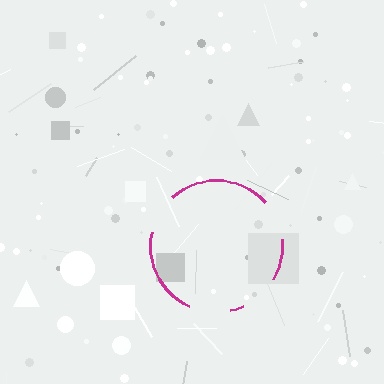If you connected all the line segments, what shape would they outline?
They would outline a circle.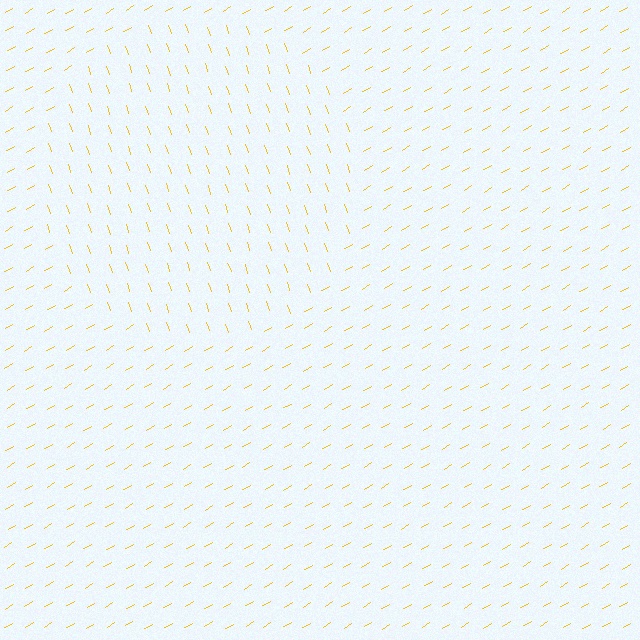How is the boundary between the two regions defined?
The boundary is defined purely by a change in line orientation (approximately 79 degrees difference). All lines are the same color and thickness.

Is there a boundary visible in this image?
Yes, there is a texture boundary formed by a change in line orientation.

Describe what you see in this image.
The image is filled with small yellow line segments. A circle region in the image has lines oriented differently from the surrounding lines, creating a visible texture boundary.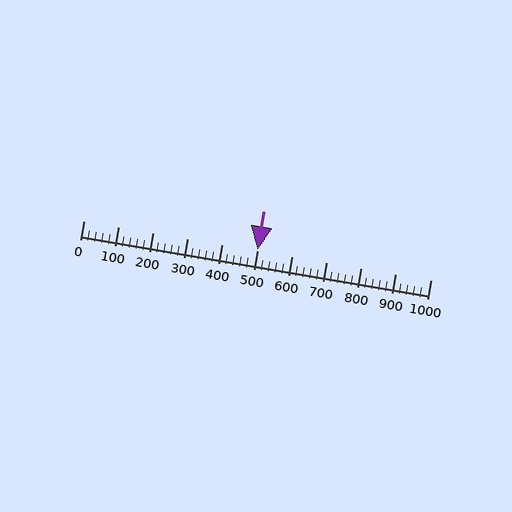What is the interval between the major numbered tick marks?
The major tick marks are spaced 100 units apart.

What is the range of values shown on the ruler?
The ruler shows values from 0 to 1000.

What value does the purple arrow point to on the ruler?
The purple arrow points to approximately 500.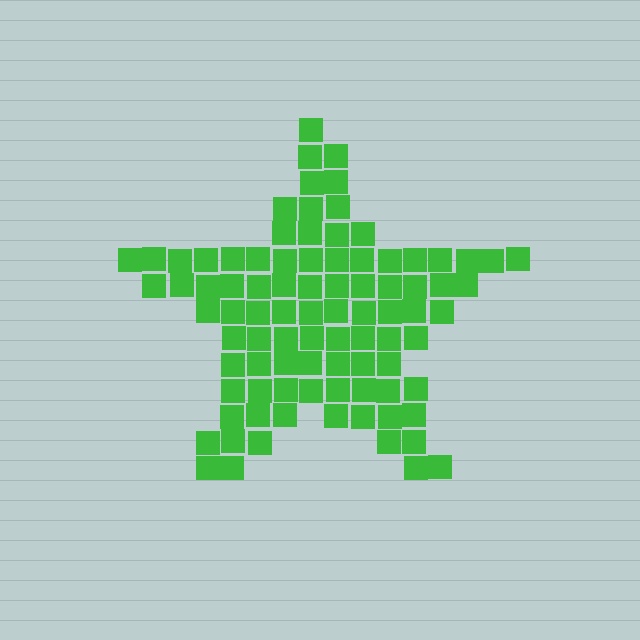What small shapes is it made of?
It is made of small squares.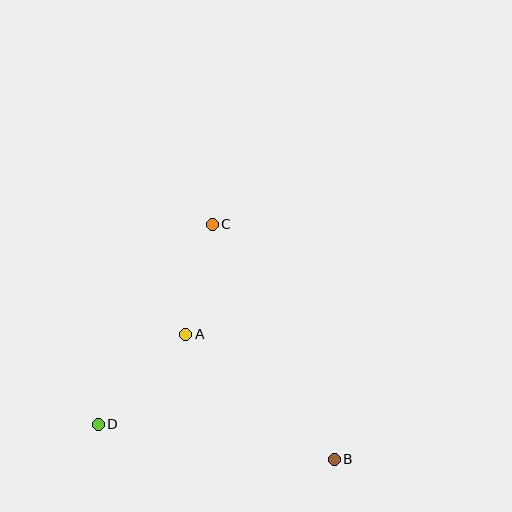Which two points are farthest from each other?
Points B and C are farthest from each other.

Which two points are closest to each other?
Points A and C are closest to each other.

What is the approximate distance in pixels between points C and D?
The distance between C and D is approximately 230 pixels.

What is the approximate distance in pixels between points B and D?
The distance between B and D is approximately 239 pixels.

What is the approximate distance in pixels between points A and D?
The distance between A and D is approximately 126 pixels.